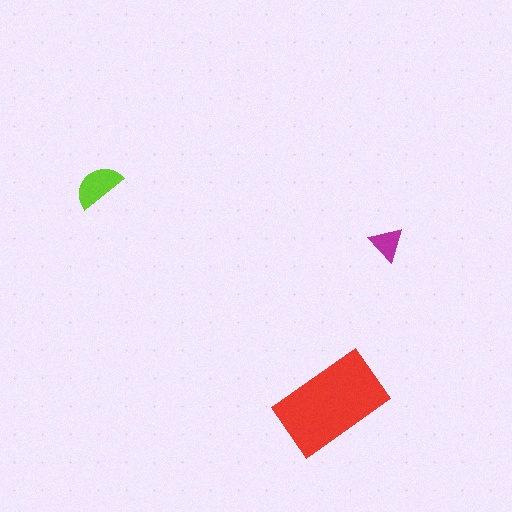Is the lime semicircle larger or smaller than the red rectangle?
Smaller.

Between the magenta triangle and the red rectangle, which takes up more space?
The red rectangle.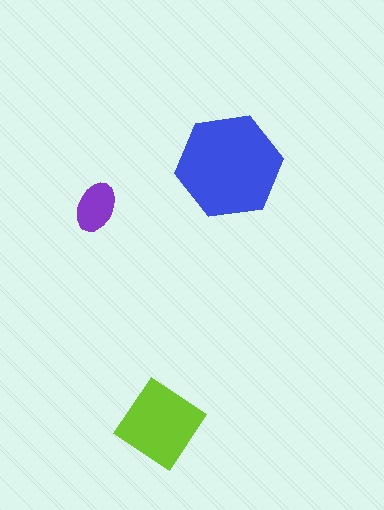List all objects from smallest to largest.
The purple ellipse, the lime diamond, the blue hexagon.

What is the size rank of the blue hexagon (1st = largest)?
1st.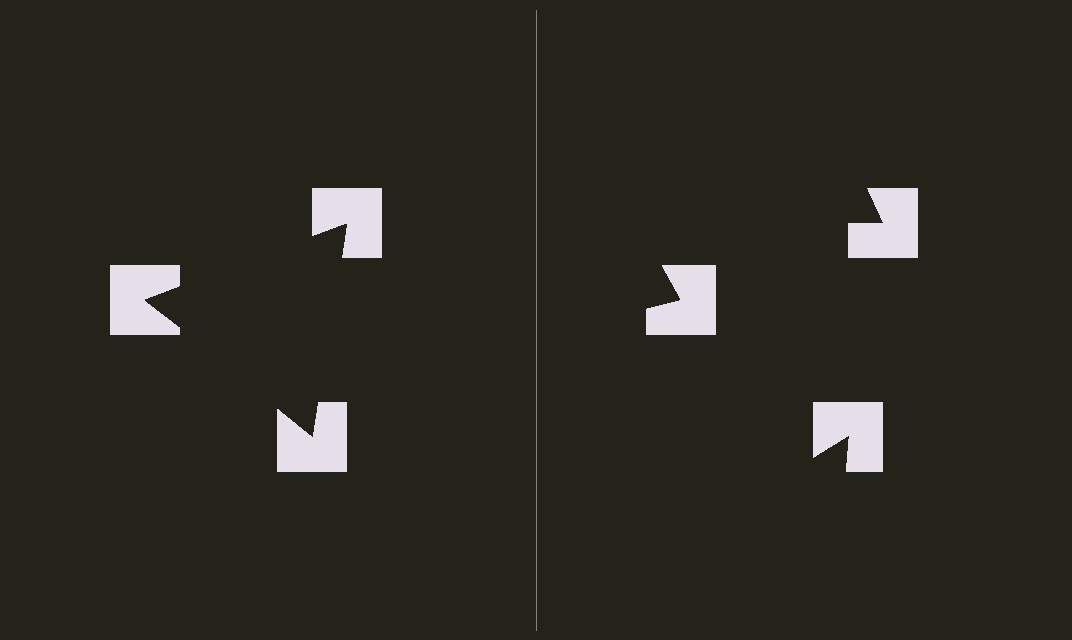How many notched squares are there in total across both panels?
6 — 3 on each side.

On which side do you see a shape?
An illusory triangle appears on the left side. On the right side the wedge cuts are rotated, so no coherent shape forms.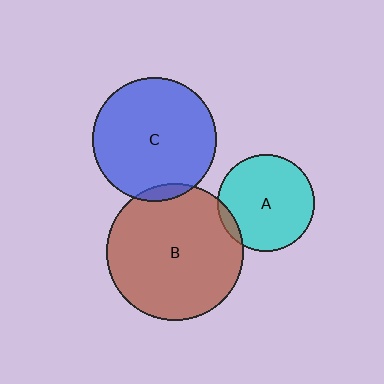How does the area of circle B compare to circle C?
Approximately 1.3 times.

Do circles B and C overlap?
Yes.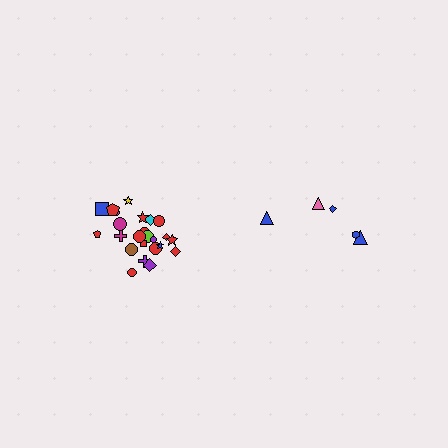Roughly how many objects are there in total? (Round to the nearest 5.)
Roughly 30 objects in total.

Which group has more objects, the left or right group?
The left group.